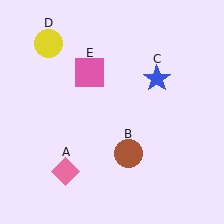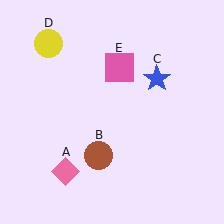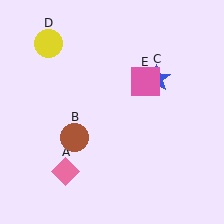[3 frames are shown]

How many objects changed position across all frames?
2 objects changed position: brown circle (object B), pink square (object E).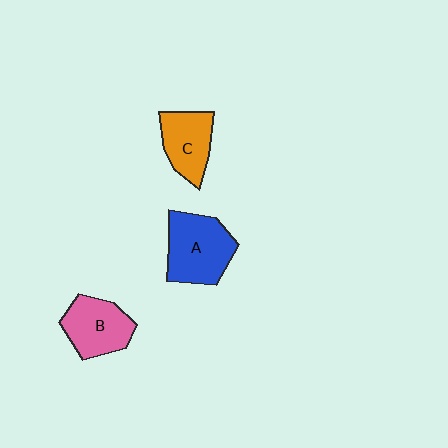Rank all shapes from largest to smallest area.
From largest to smallest: A (blue), B (pink), C (orange).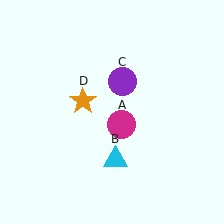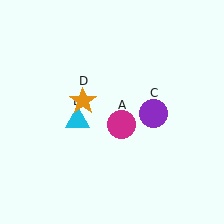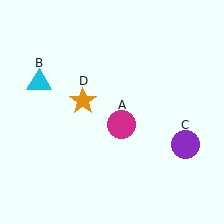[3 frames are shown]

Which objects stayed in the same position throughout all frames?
Magenta circle (object A) and orange star (object D) remained stationary.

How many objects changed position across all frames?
2 objects changed position: cyan triangle (object B), purple circle (object C).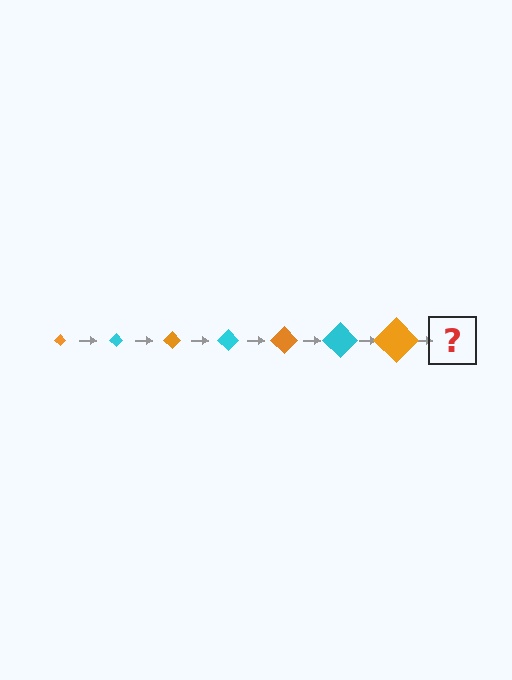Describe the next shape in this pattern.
It should be a cyan diamond, larger than the previous one.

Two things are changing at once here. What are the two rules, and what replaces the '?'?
The two rules are that the diamond grows larger each step and the color cycles through orange and cyan. The '?' should be a cyan diamond, larger than the previous one.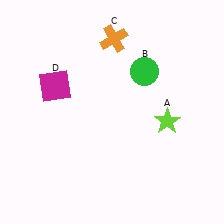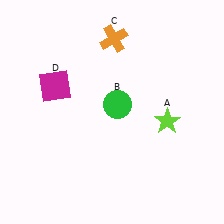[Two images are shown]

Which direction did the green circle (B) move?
The green circle (B) moved down.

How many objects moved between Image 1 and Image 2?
1 object moved between the two images.